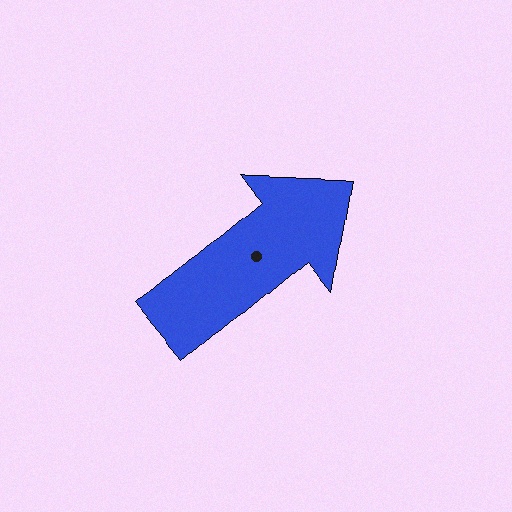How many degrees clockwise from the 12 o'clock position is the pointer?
Approximately 50 degrees.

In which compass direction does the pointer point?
Northeast.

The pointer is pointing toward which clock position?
Roughly 2 o'clock.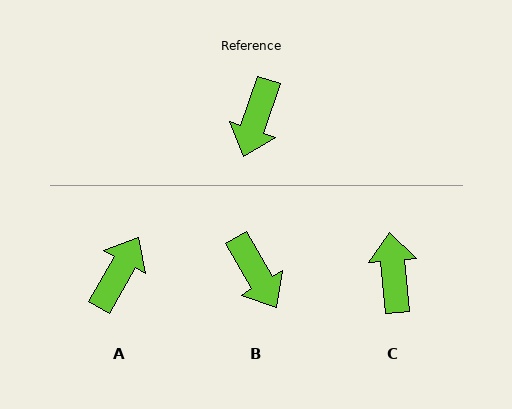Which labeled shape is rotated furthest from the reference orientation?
A, about 169 degrees away.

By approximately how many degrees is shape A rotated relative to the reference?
Approximately 169 degrees counter-clockwise.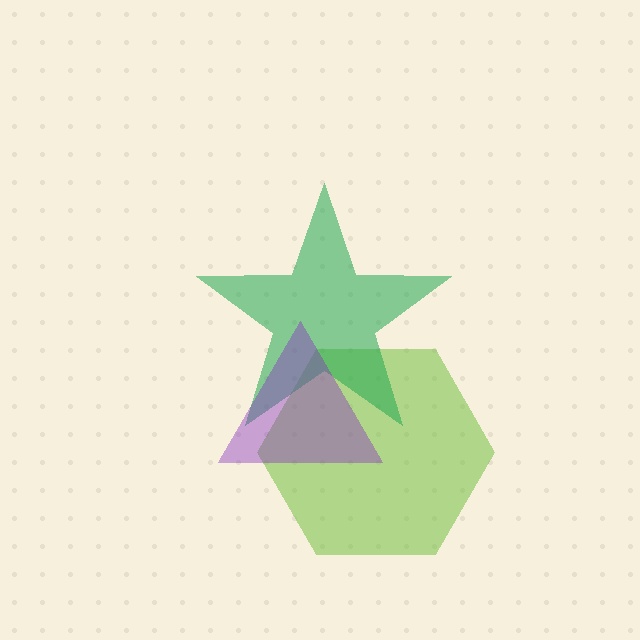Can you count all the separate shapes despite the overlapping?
Yes, there are 3 separate shapes.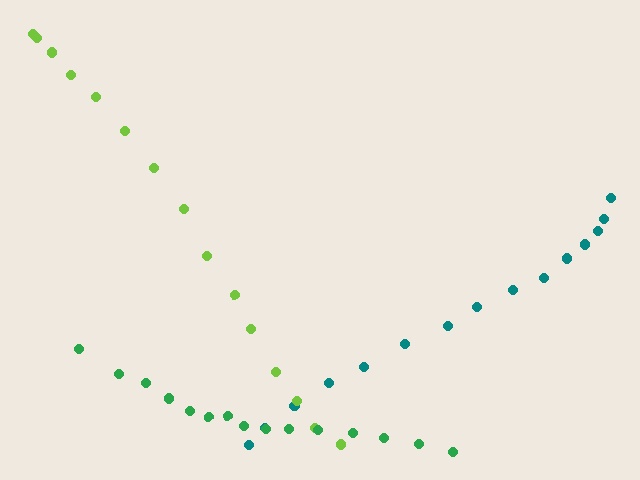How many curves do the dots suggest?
There are 3 distinct paths.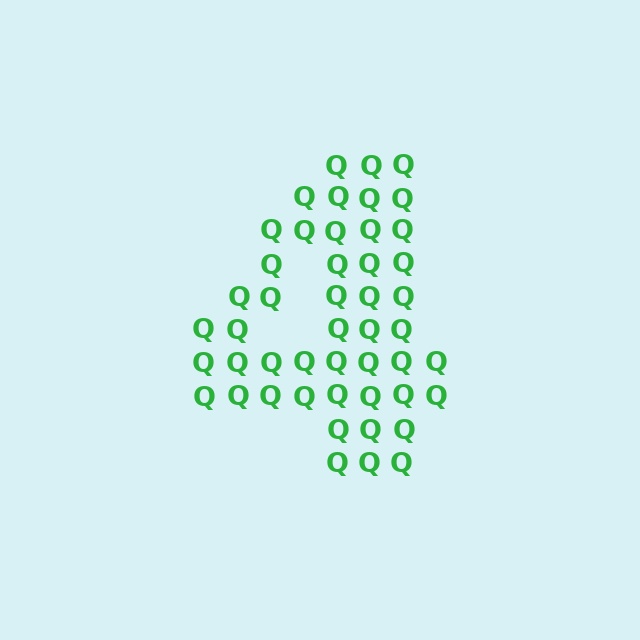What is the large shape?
The large shape is the digit 4.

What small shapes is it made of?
It is made of small letter Q's.